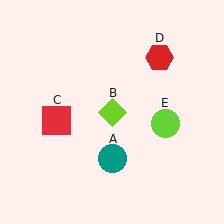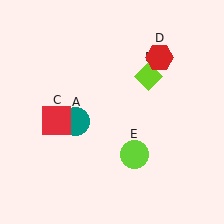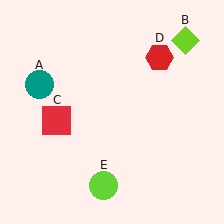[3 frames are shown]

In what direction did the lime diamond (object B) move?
The lime diamond (object B) moved up and to the right.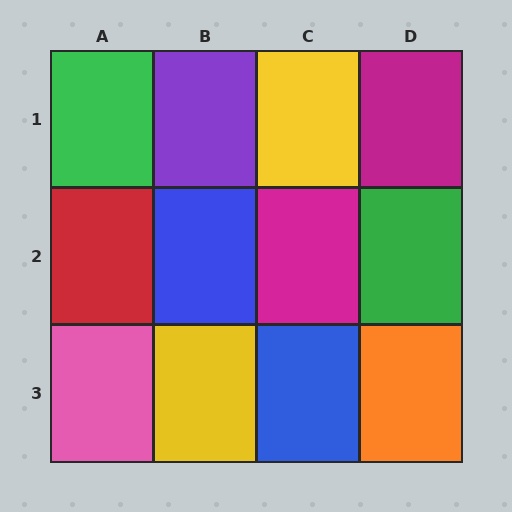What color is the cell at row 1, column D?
Magenta.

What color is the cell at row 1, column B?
Purple.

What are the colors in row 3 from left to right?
Pink, yellow, blue, orange.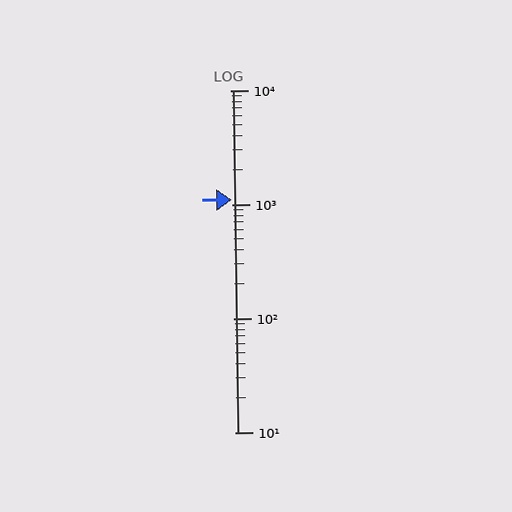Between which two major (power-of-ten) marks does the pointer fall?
The pointer is between 1000 and 10000.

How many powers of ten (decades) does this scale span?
The scale spans 3 decades, from 10 to 10000.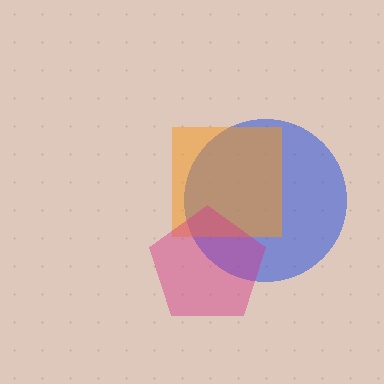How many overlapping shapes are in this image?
There are 3 overlapping shapes in the image.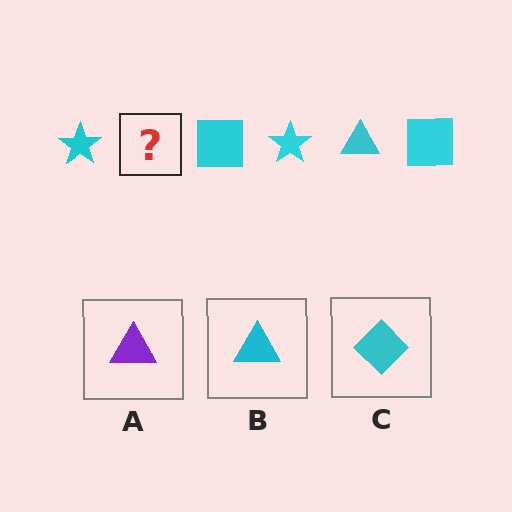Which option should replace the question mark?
Option B.